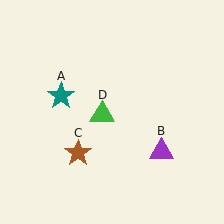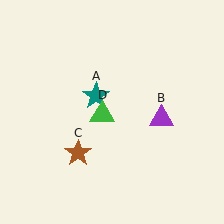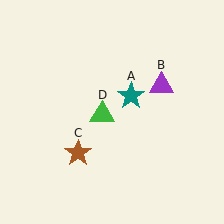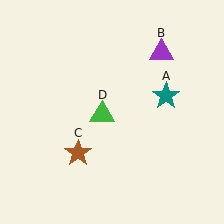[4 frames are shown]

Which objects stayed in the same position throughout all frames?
Brown star (object C) and green triangle (object D) remained stationary.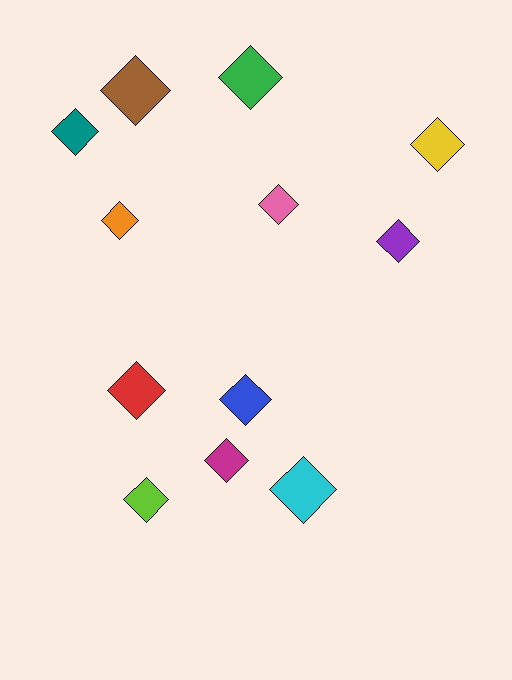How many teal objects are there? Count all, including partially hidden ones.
There is 1 teal object.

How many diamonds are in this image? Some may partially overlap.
There are 12 diamonds.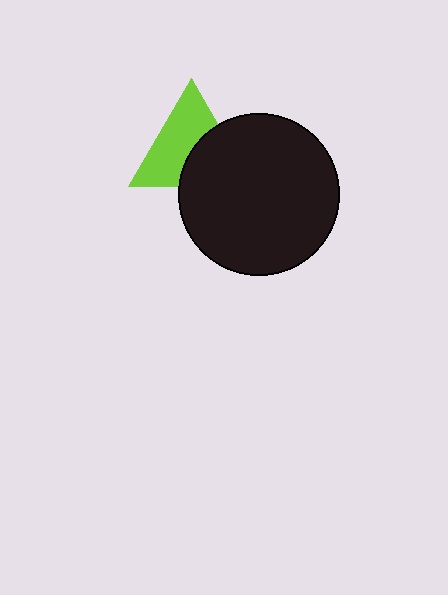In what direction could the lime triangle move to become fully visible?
The lime triangle could move toward the upper-left. That would shift it out from behind the black circle entirely.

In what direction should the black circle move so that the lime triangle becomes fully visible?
The black circle should move toward the lower-right. That is the shortest direction to clear the overlap and leave the lime triangle fully visible.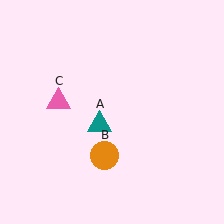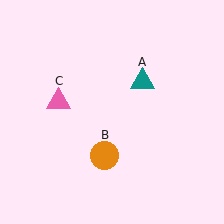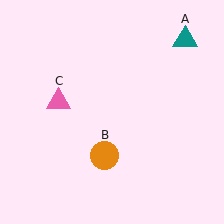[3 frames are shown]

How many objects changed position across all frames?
1 object changed position: teal triangle (object A).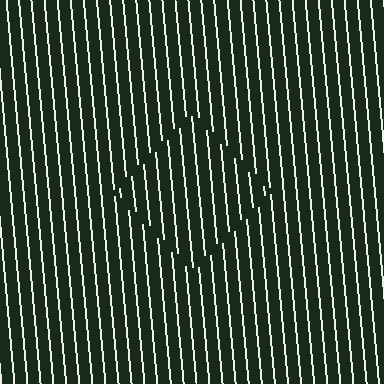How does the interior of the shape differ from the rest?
The interior of the shape contains the same grating, shifted by half a period — the contour is defined by the phase discontinuity where line-ends from the inner and outer gratings abut.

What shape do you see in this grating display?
An illusory square. The interior of the shape contains the same grating, shifted by half a period — the contour is defined by the phase discontinuity where line-ends from the inner and outer gratings abut.